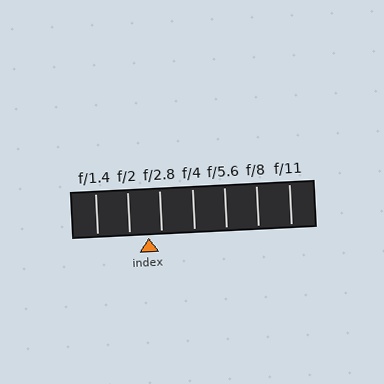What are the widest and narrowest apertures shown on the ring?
The widest aperture shown is f/1.4 and the narrowest is f/11.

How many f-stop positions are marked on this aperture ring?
There are 7 f-stop positions marked.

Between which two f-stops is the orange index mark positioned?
The index mark is between f/2 and f/2.8.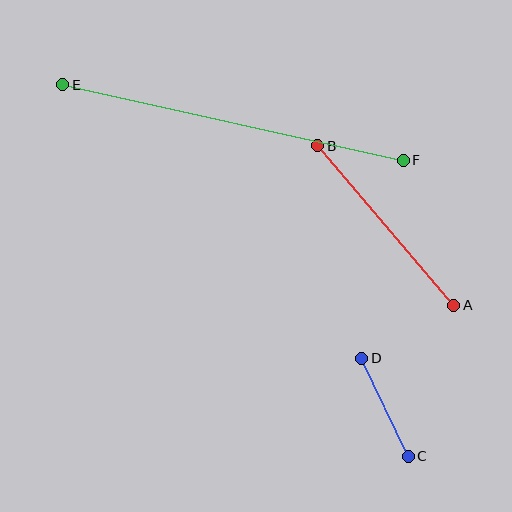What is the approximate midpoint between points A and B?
The midpoint is at approximately (386, 225) pixels.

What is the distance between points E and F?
The distance is approximately 349 pixels.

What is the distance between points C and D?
The distance is approximately 109 pixels.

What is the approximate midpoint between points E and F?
The midpoint is at approximately (233, 122) pixels.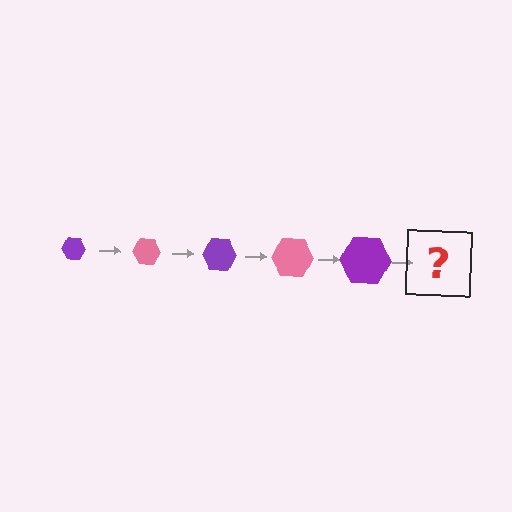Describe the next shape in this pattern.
It should be a pink hexagon, larger than the previous one.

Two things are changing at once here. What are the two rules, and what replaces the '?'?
The two rules are that the hexagon grows larger each step and the color cycles through purple and pink. The '?' should be a pink hexagon, larger than the previous one.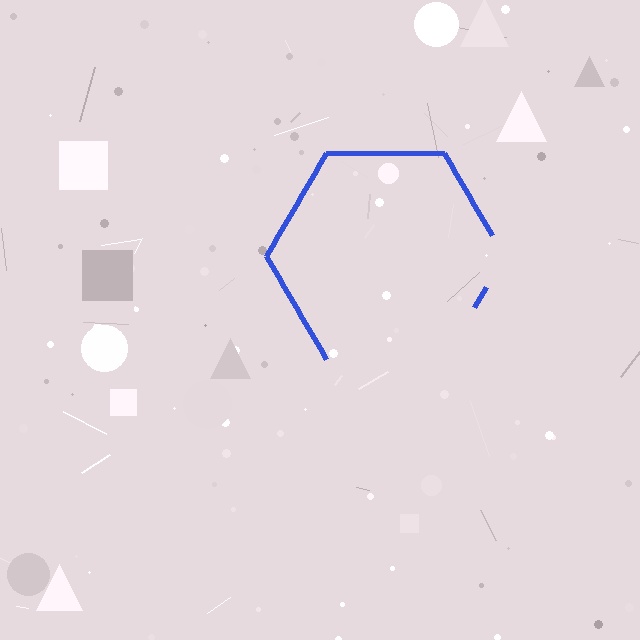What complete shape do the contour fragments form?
The contour fragments form a hexagon.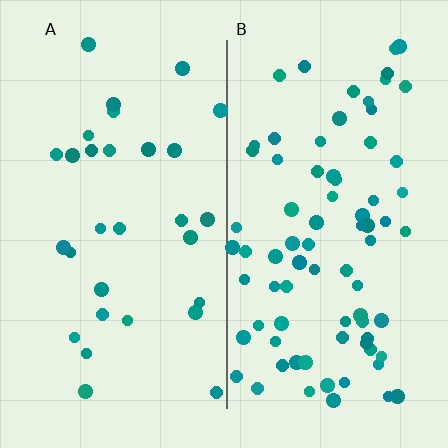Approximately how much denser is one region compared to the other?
Approximately 2.5× — region B over region A.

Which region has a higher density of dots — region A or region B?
B (the right).